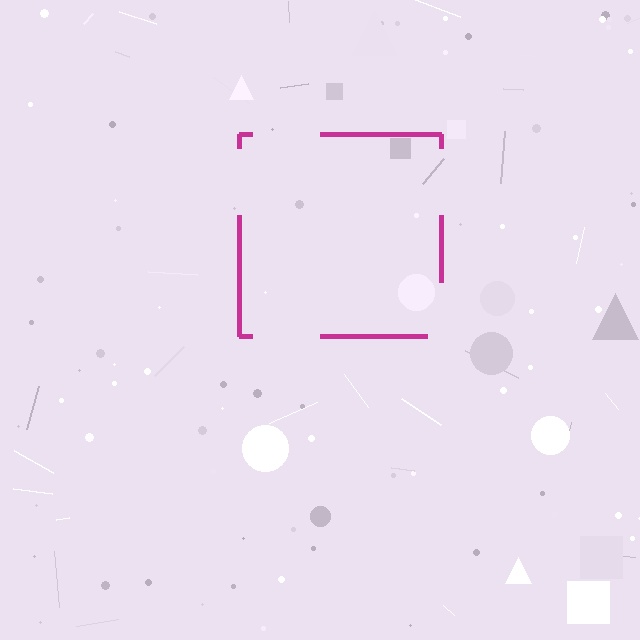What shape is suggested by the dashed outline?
The dashed outline suggests a square.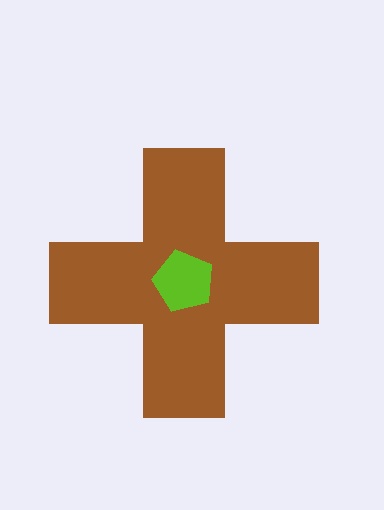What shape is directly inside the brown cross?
The lime pentagon.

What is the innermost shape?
The lime pentagon.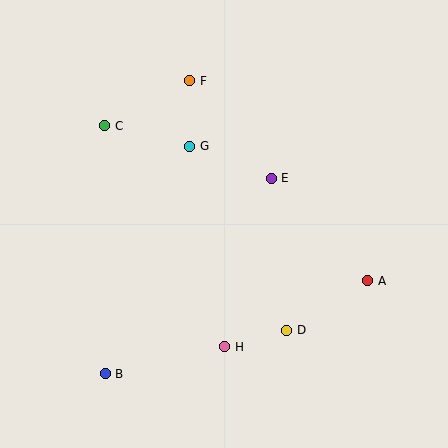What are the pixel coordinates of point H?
Point H is at (225, 347).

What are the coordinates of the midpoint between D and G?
The midpoint between D and G is at (238, 238).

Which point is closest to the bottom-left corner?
Point B is closest to the bottom-left corner.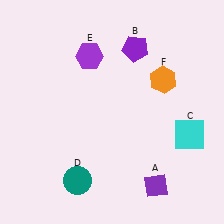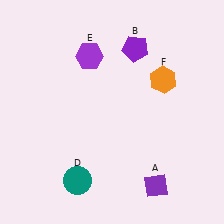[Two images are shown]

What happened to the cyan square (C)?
The cyan square (C) was removed in Image 2. It was in the bottom-right area of Image 1.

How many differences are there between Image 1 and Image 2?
There is 1 difference between the two images.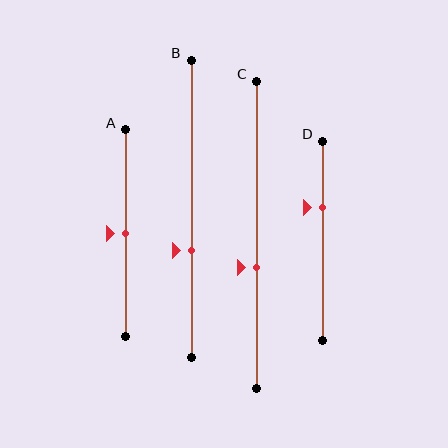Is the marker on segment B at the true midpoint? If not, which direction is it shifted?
No, the marker on segment B is shifted downward by about 14% of the segment length.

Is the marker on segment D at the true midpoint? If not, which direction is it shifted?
No, the marker on segment D is shifted upward by about 17% of the segment length.